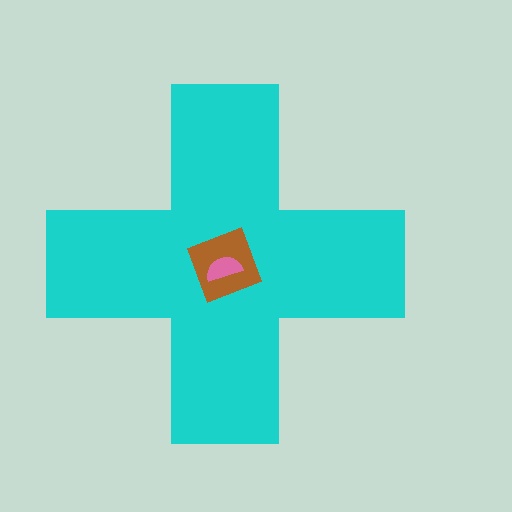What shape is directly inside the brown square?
The pink semicircle.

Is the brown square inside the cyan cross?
Yes.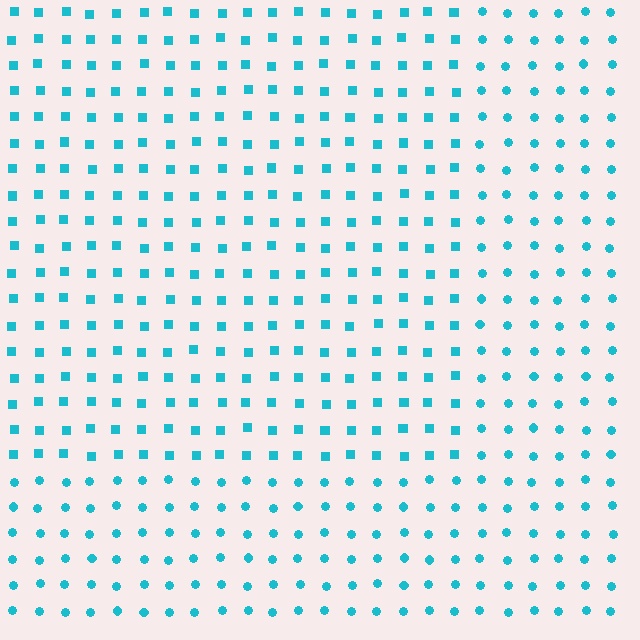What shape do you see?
I see a rectangle.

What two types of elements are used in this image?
The image uses squares inside the rectangle region and circles outside it.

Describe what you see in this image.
The image is filled with small cyan elements arranged in a uniform grid. A rectangle-shaped region contains squares, while the surrounding area contains circles. The boundary is defined purely by the change in element shape.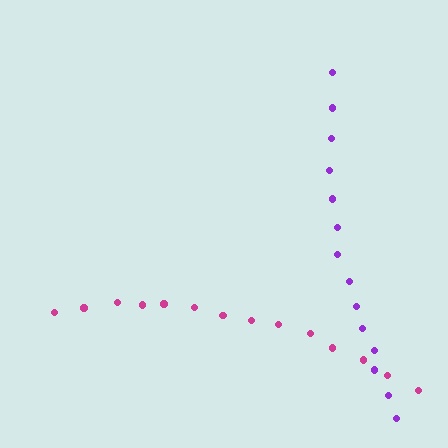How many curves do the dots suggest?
There are 2 distinct paths.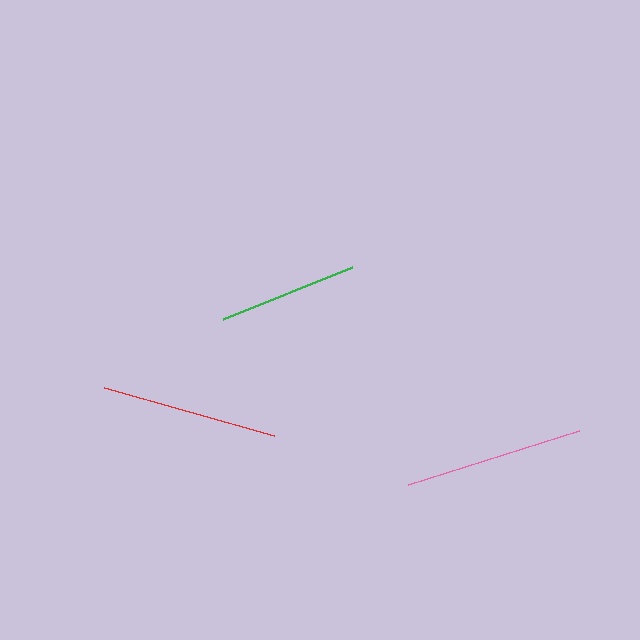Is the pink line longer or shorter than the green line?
The pink line is longer than the green line.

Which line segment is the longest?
The pink line is the longest at approximately 179 pixels.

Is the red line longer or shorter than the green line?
The red line is longer than the green line.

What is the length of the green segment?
The green segment is approximately 139 pixels long.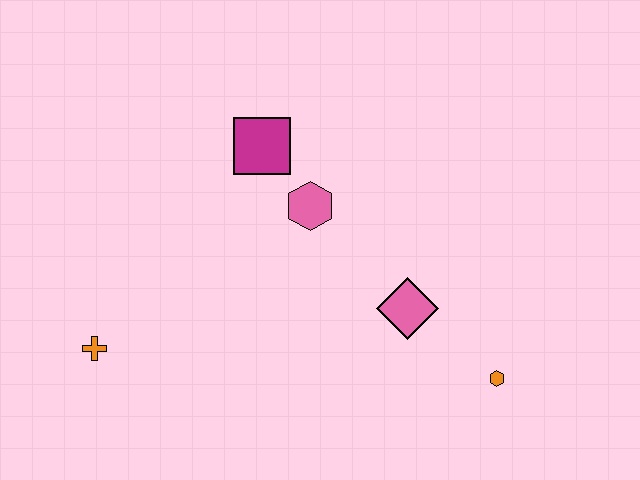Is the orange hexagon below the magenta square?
Yes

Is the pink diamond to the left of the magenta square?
No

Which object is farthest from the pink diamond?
The orange cross is farthest from the pink diamond.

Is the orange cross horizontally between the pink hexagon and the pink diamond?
No